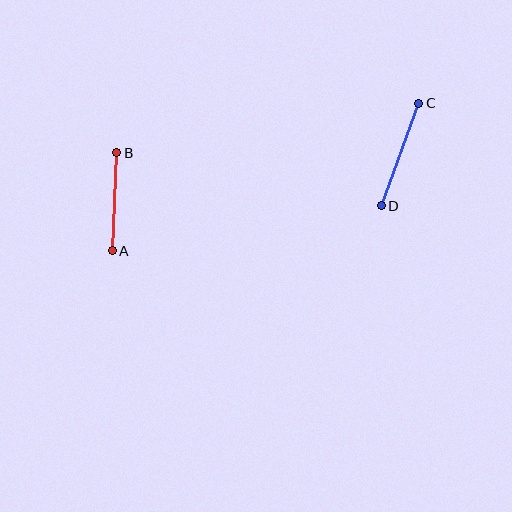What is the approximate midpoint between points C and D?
The midpoint is at approximately (400, 155) pixels.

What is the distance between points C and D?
The distance is approximately 109 pixels.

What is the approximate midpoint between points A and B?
The midpoint is at approximately (115, 202) pixels.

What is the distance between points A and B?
The distance is approximately 98 pixels.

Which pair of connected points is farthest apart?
Points C and D are farthest apart.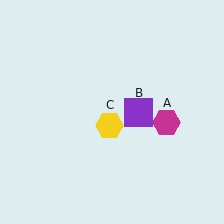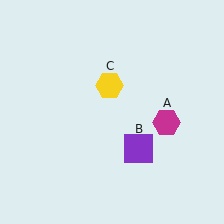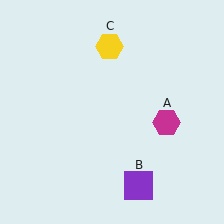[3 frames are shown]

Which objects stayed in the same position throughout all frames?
Magenta hexagon (object A) remained stationary.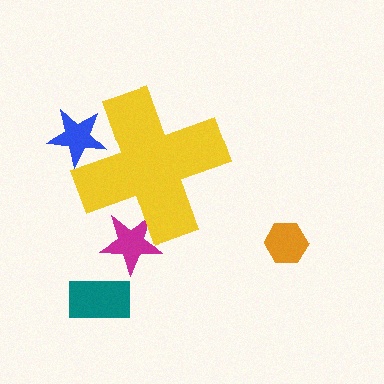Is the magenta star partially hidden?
Yes, the magenta star is partially hidden behind the yellow cross.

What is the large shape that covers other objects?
A yellow cross.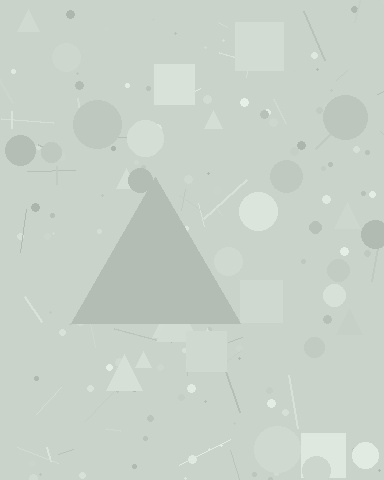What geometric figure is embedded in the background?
A triangle is embedded in the background.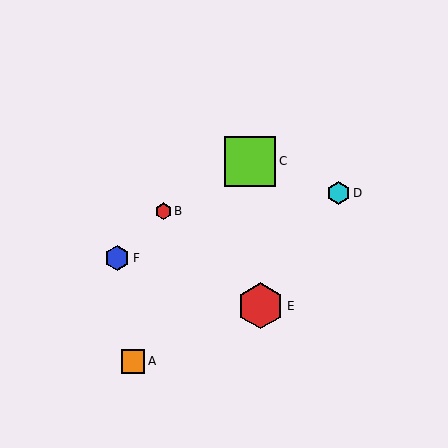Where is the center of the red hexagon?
The center of the red hexagon is at (163, 211).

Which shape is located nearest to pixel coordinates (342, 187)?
The cyan hexagon (labeled D) at (338, 193) is nearest to that location.